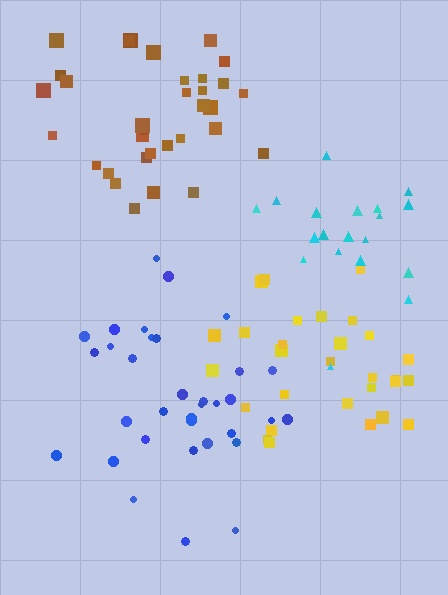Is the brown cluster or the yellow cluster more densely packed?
Brown.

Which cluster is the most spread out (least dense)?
Yellow.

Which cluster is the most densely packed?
Brown.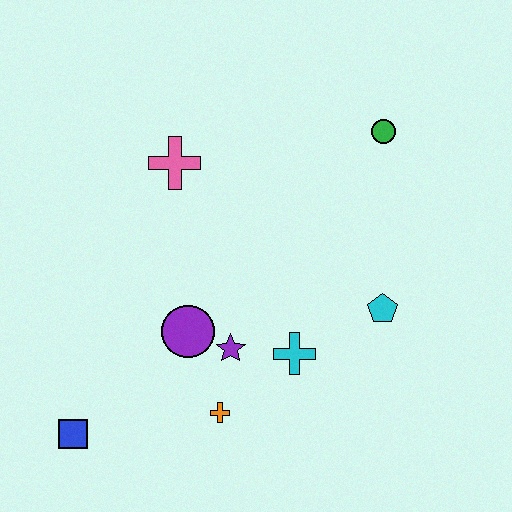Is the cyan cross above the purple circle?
No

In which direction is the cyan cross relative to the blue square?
The cyan cross is to the right of the blue square.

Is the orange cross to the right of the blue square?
Yes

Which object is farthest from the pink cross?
The blue square is farthest from the pink cross.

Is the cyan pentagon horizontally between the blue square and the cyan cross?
No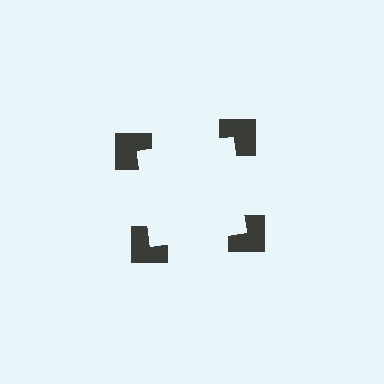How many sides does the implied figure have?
4 sides.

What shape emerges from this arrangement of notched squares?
An illusory square — its edges are inferred from the aligned wedge cuts in the notched squares, not physically drawn.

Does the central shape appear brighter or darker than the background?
It typically appears slightly brighter than the background, even though no actual brightness change is drawn.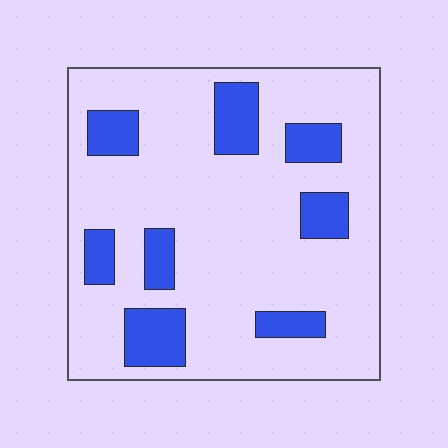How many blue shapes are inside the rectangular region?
8.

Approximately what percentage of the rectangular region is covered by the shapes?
Approximately 20%.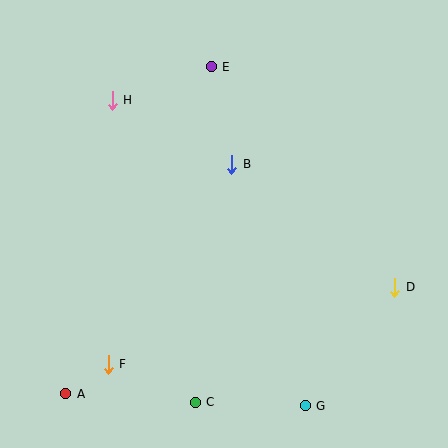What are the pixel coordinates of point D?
Point D is at (395, 287).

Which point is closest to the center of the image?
Point B at (232, 164) is closest to the center.